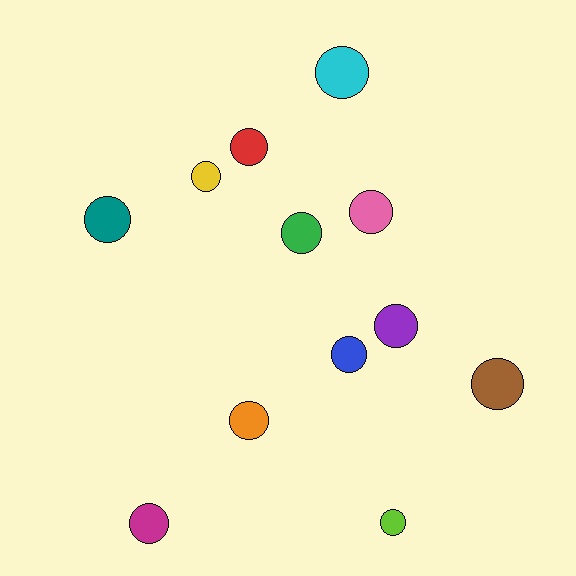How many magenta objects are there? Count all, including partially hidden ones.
There is 1 magenta object.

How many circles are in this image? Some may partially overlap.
There are 12 circles.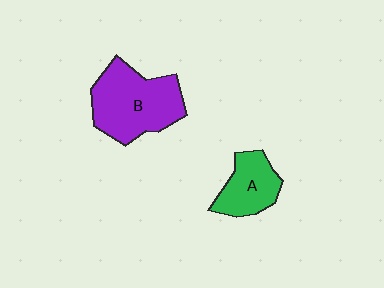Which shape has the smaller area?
Shape A (green).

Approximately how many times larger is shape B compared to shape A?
Approximately 1.8 times.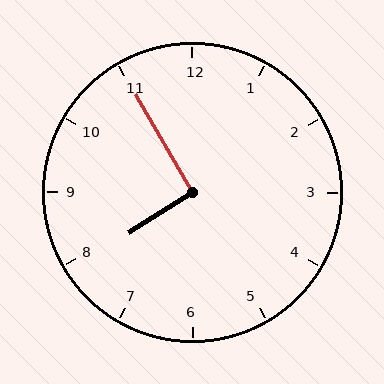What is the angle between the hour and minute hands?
Approximately 92 degrees.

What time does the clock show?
7:55.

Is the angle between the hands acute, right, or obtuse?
It is right.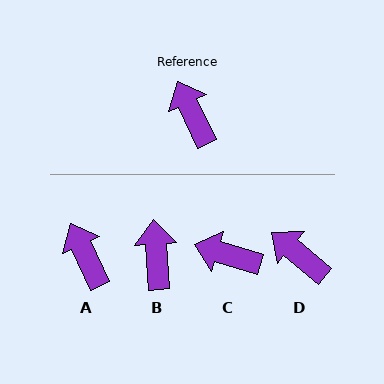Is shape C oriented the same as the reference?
No, it is off by about 48 degrees.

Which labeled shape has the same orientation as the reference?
A.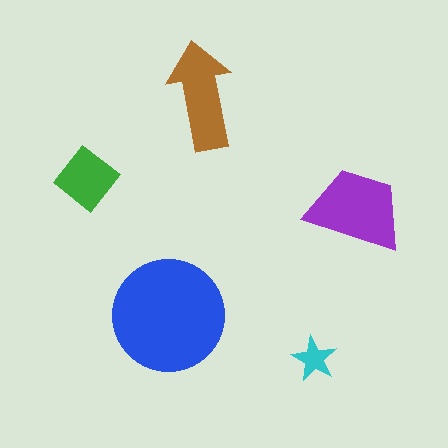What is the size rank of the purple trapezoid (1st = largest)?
2nd.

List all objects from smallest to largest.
The cyan star, the green diamond, the brown arrow, the purple trapezoid, the blue circle.